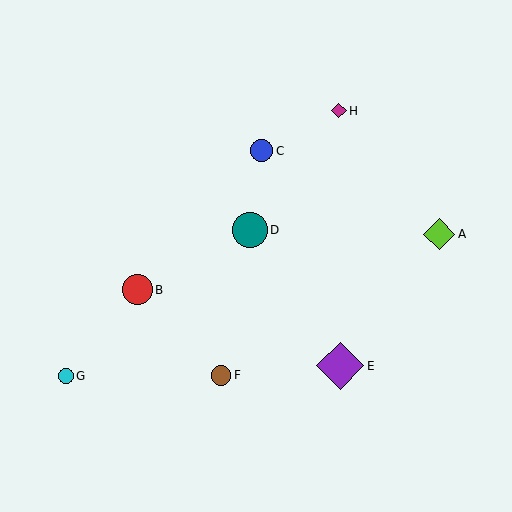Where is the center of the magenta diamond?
The center of the magenta diamond is at (339, 111).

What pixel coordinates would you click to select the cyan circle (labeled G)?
Click at (66, 376) to select the cyan circle G.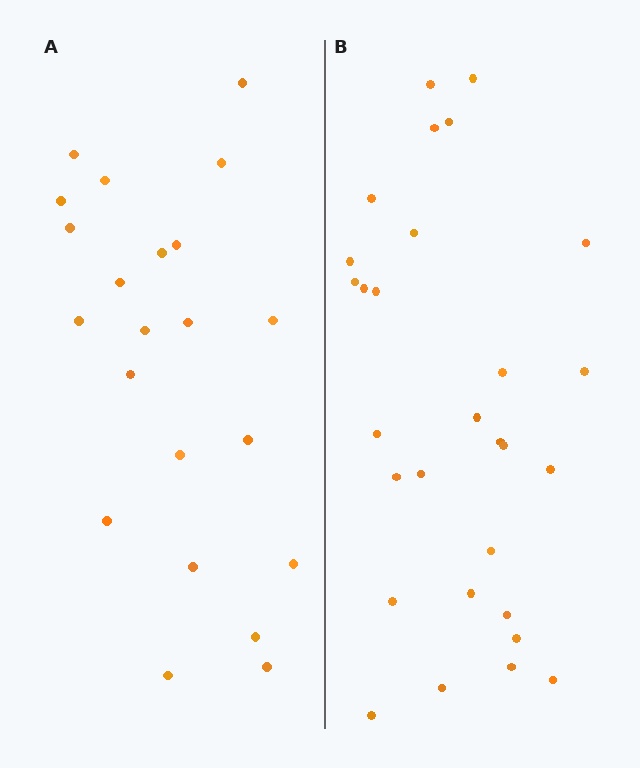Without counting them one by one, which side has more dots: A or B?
Region B (the right region) has more dots.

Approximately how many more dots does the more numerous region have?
Region B has roughly 8 or so more dots than region A.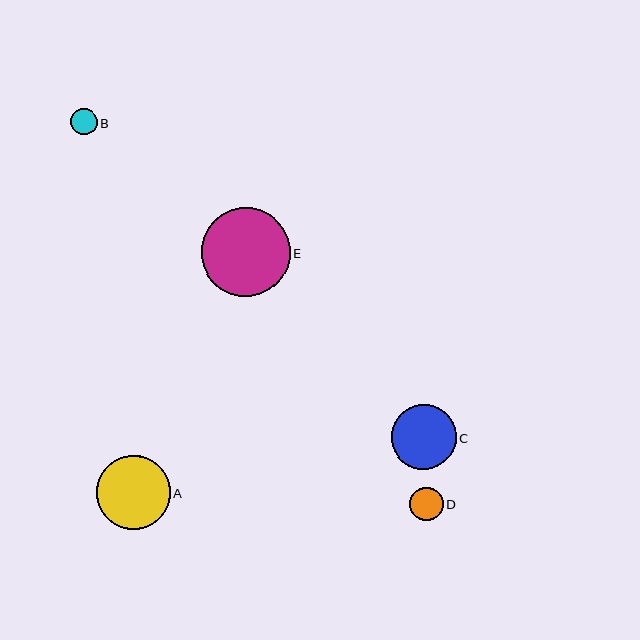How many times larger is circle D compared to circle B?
Circle D is approximately 1.3 times the size of circle B.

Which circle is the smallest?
Circle B is the smallest with a size of approximately 27 pixels.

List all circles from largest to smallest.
From largest to smallest: E, A, C, D, B.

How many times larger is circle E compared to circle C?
Circle E is approximately 1.4 times the size of circle C.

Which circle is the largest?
Circle E is the largest with a size of approximately 88 pixels.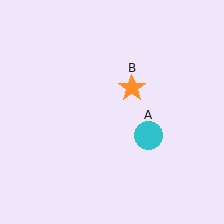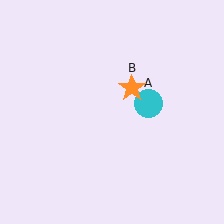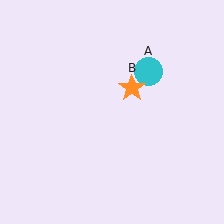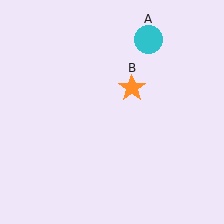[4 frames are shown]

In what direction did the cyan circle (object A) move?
The cyan circle (object A) moved up.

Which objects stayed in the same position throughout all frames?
Orange star (object B) remained stationary.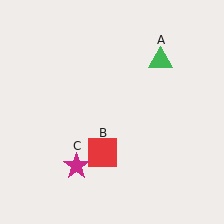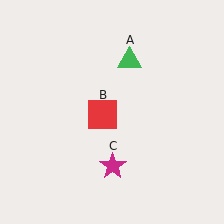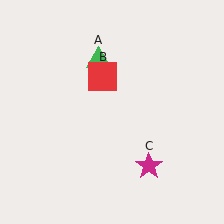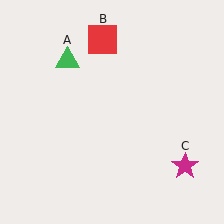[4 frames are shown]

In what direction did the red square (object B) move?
The red square (object B) moved up.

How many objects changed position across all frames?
3 objects changed position: green triangle (object A), red square (object B), magenta star (object C).